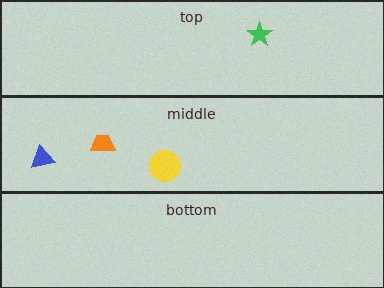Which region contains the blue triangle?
The middle region.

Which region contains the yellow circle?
The middle region.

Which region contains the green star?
The top region.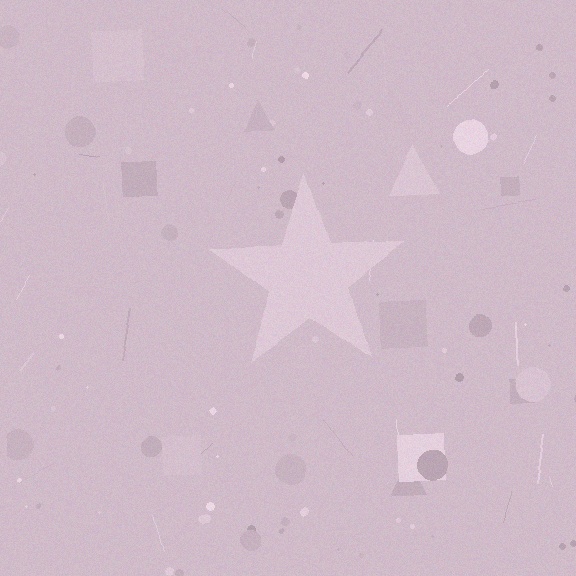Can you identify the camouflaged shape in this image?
The camouflaged shape is a star.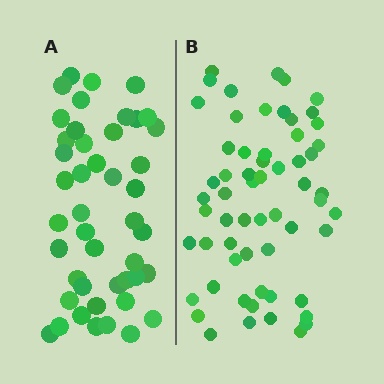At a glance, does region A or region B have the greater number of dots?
Region B (the right region) has more dots.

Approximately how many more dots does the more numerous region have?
Region B has approximately 15 more dots than region A.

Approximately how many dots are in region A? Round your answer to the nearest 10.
About 40 dots. (The exact count is 45, which rounds to 40.)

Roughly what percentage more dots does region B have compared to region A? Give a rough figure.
About 35% more.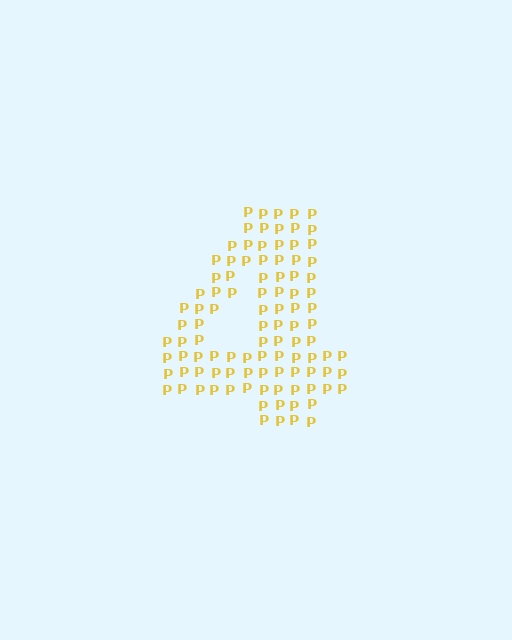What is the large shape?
The large shape is the digit 4.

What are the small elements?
The small elements are letter P's.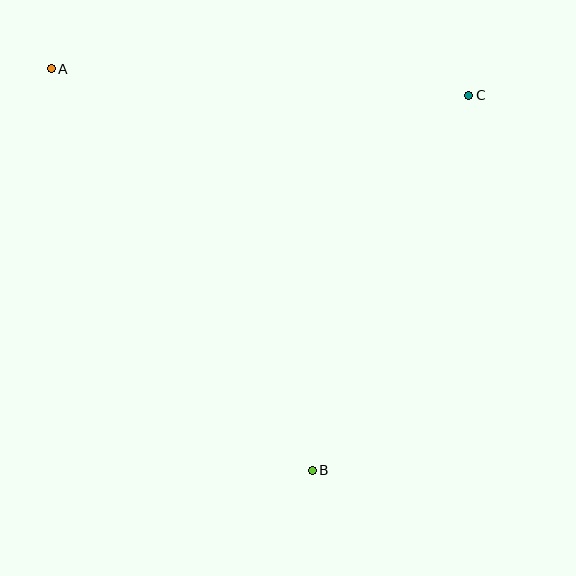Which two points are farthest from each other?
Points A and B are farthest from each other.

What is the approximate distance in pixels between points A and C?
The distance between A and C is approximately 418 pixels.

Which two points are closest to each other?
Points B and C are closest to each other.